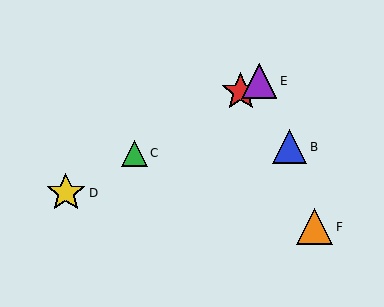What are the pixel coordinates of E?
Object E is at (259, 81).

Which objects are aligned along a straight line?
Objects A, C, D, E are aligned along a straight line.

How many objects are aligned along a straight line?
4 objects (A, C, D, E) are aligned along a straight line.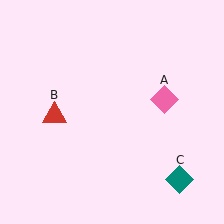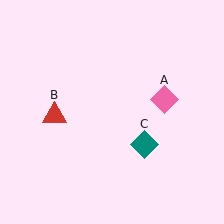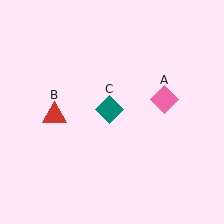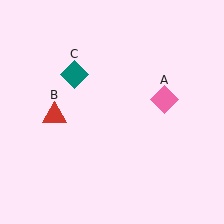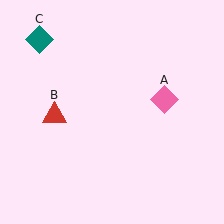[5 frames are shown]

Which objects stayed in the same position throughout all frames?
Pink diamond (object A) and red triangle (object B) remained stationary.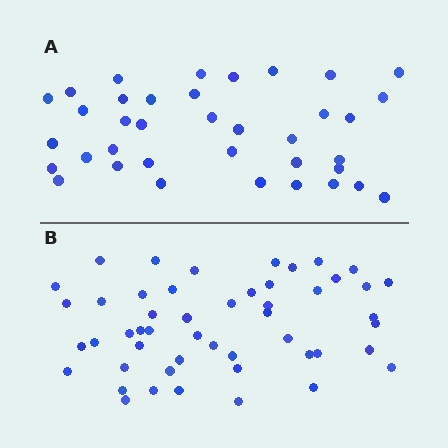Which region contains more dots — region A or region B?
Region B (the bottom region) has more dots.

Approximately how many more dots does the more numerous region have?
Region B has approximately 15 more dots than region A.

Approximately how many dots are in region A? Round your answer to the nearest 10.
About 40 dots. (The exact count is 37, which rounds to 40.)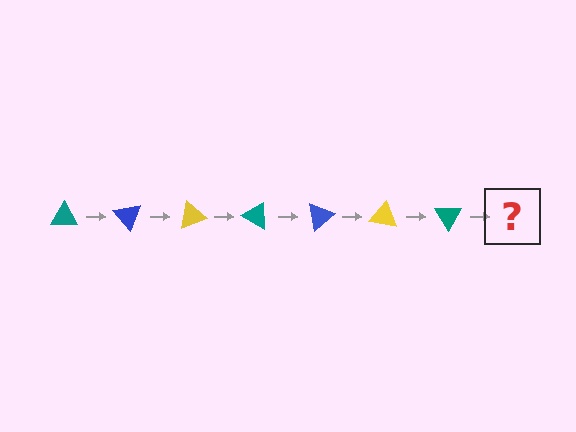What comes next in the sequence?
The next element should be a blue triangle, rotated 350 degrees from the start.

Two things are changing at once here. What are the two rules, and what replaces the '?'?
The two rules are that it rotates 50 degrees each step and the color cycles through teal, blue, and yellow. The '?' should be a blue triangle, rotated 350 degrees from the start.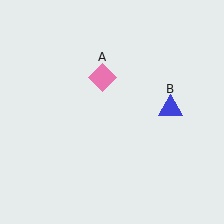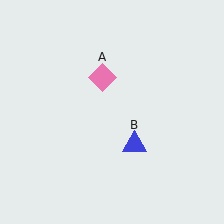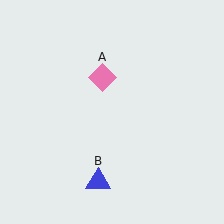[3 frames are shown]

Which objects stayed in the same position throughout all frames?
Pink diamond (object A) remained stationary.